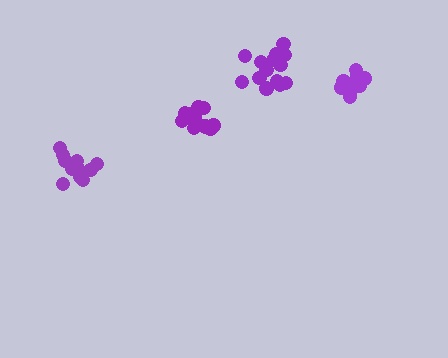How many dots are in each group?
Group 1: 13 dots, Group 2: 13 dots, Group 3: 16 dots, Group 4: 18 dots (60 total).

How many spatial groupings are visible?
There are 4 spatial groupings.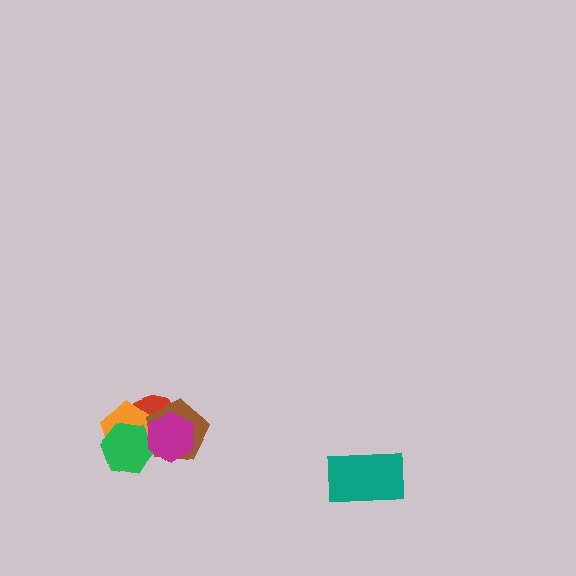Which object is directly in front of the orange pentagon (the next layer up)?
The brown pentagon is directly in front of the orange pentagon.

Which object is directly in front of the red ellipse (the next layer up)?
The orange pentagon is directly in front of the red ellipse.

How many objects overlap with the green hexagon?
4 objects overlap with the green hexagon.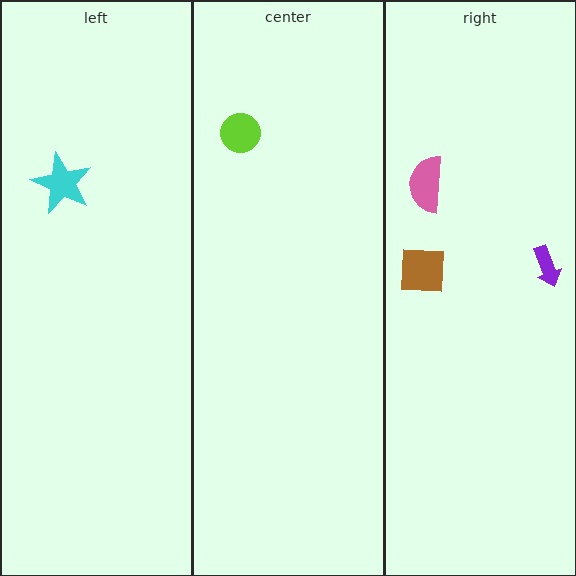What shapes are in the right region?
The brown square, the purple arrow, the pink semicircle.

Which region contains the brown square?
The right region.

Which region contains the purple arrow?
The right region.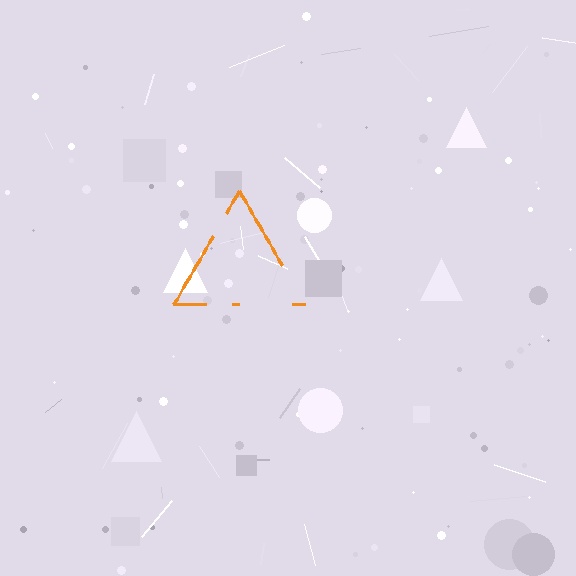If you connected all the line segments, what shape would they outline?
They would outline a triangle.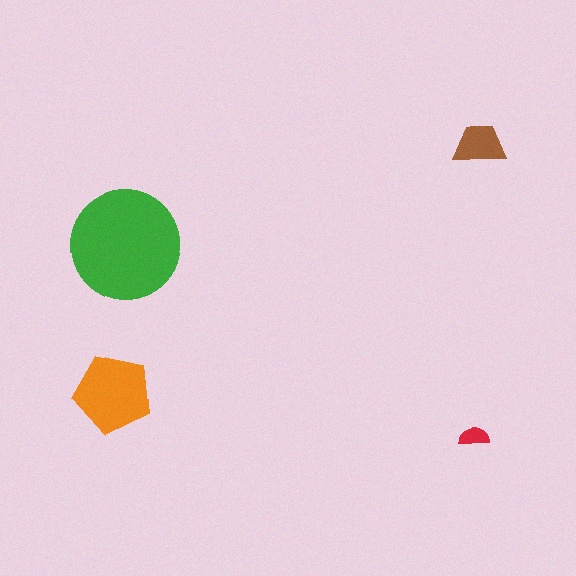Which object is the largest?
The green circle.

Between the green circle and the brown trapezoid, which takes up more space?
The green circle.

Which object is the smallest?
The red semicircle.